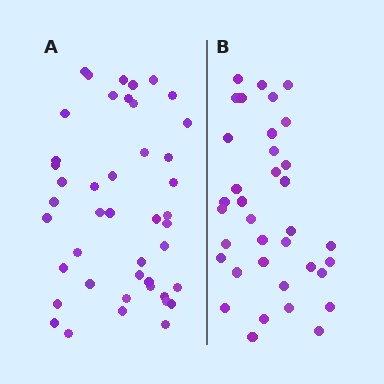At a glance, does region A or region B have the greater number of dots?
Region A (the left region) has more dots.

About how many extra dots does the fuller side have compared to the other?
Region A has roughly 8 or so more dots than region B.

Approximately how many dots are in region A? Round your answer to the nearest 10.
About 40 dots. (The exact count is 44, which rounds to 40.)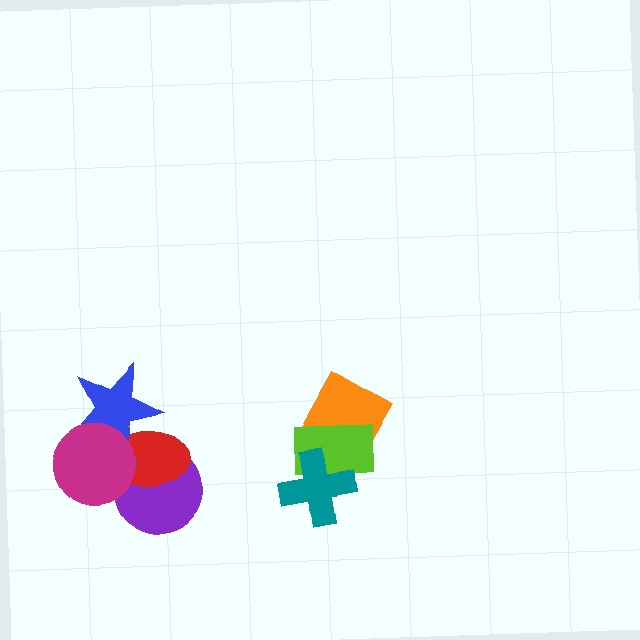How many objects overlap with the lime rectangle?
2 objects overlap with the lime rectangle.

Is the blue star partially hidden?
Yes, it is partially covered by another shape.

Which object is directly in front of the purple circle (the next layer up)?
The red ellipse is directly in front of the purple circle.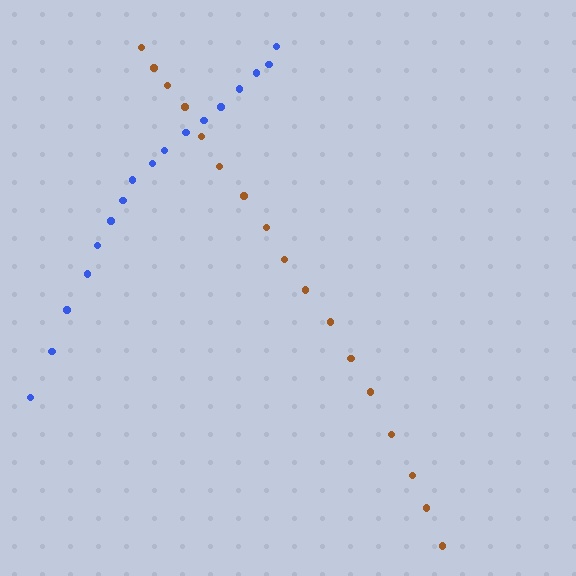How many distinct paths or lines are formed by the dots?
There are 2 distinct paths.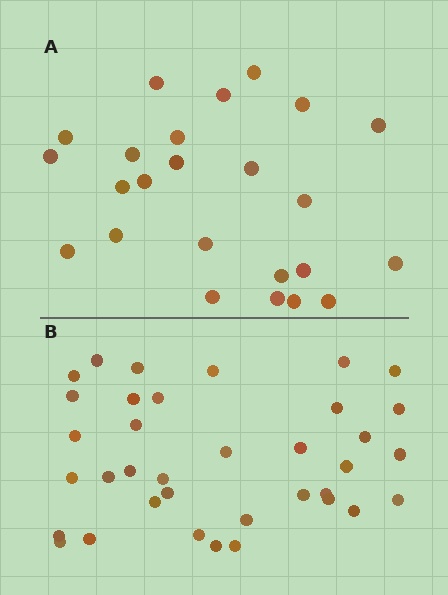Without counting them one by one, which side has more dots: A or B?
Region B (the bottom region) has more dots.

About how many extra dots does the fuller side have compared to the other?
Region B has roughly 12 or so more dots than region A.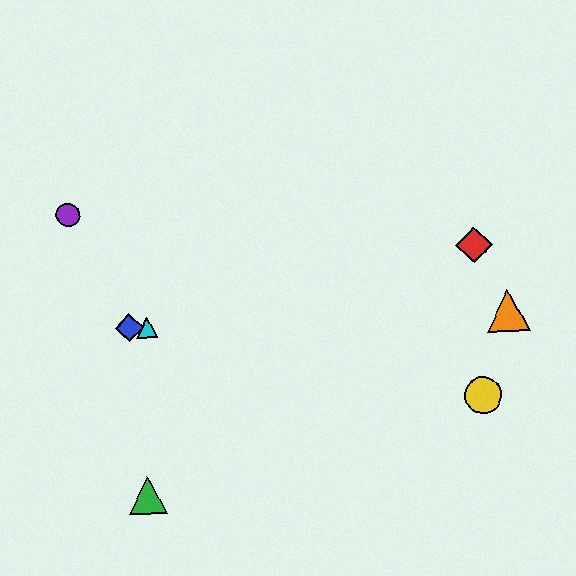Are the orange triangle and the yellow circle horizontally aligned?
No, the orange triangle is at y≈311 and the yellow circle is at y≈396.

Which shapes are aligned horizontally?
The blue diamond, the orange triangle, the cyan triangle are aligned horizontally.